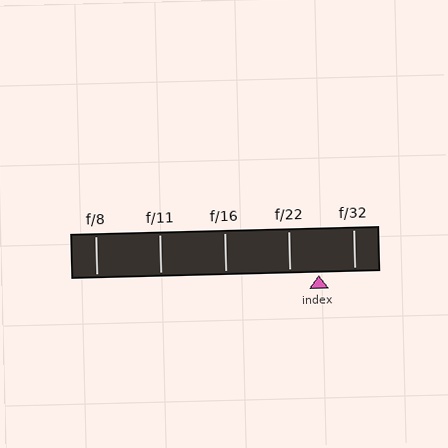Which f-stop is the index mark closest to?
The index mark is closest to f/22.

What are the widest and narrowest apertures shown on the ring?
The widest aperture shown is f/8 and the narrowest is f/32.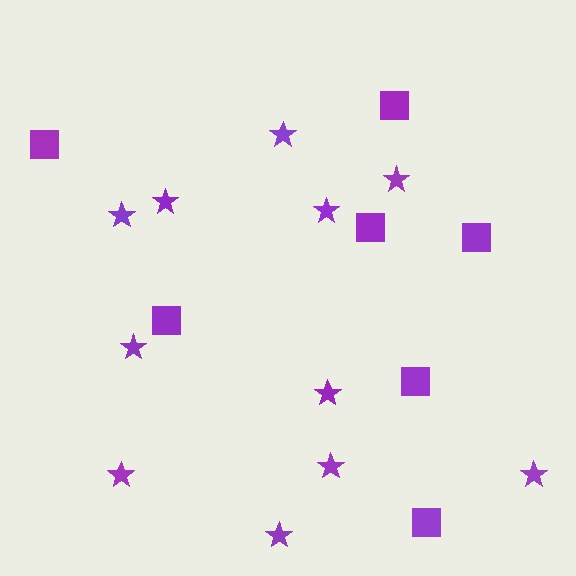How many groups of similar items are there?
There are 2 groups: one group of squares (7) and one group of stars (11).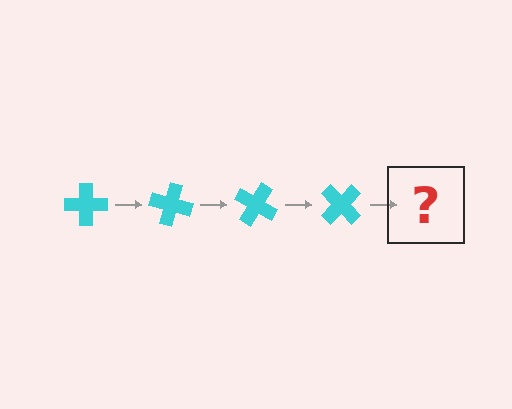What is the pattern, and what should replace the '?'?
The pattern is that the cross rotates 15 degrees each step. The '?' should be a cyan cross rotated 60 degrees.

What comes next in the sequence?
The next element should be a cyan cross rotated 60 degrees.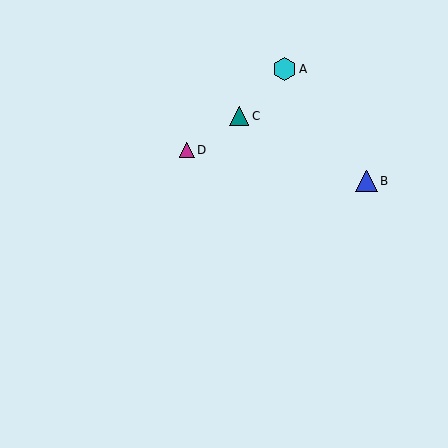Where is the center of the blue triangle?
The center of the blue triangle is at (366, 181).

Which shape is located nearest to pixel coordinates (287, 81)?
The cyan hexagon (labeled A) at (285, 69) is nearest to that location.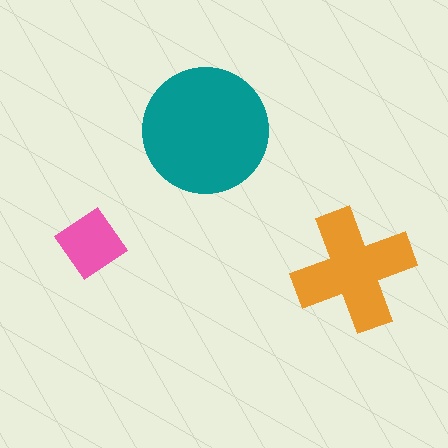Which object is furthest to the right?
The orange cross is rightmost.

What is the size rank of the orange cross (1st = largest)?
2nd.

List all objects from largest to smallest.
The teal circle, the orange cross, the pink diamond.